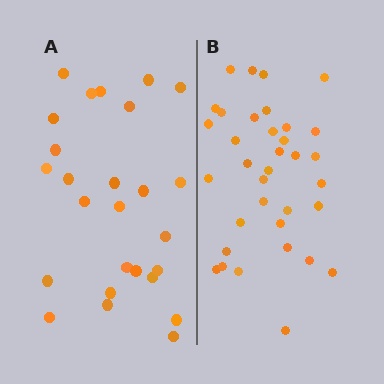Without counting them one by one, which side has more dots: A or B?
Region B (the right region) has more dots.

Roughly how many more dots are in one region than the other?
Region B has roughly 8 or so more dots than region A.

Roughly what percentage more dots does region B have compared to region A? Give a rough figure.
About 35% more.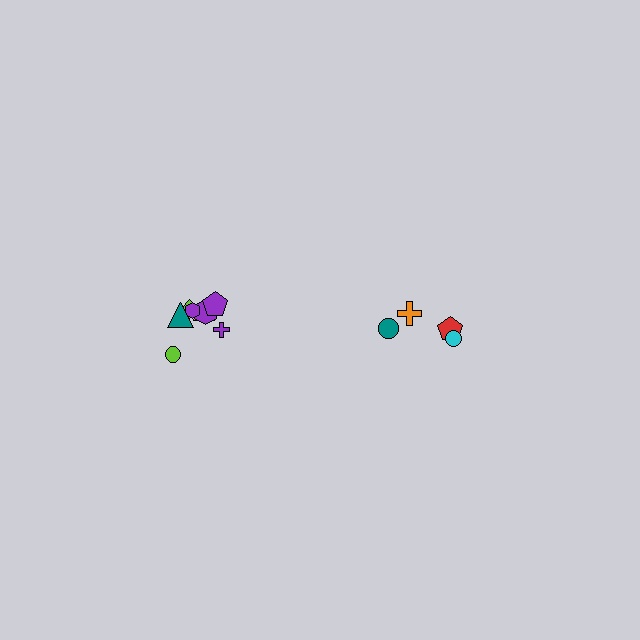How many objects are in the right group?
There are 4 objects.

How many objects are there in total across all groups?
There are 12 objects.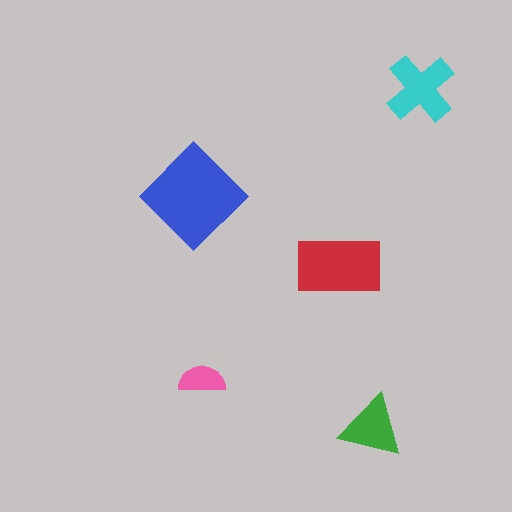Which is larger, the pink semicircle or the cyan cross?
The cyan cross.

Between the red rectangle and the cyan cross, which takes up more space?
The red rectangle.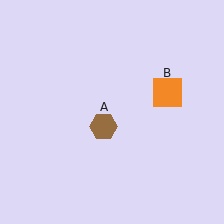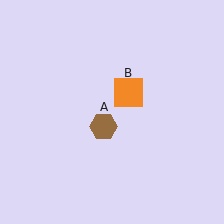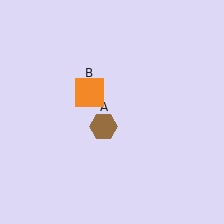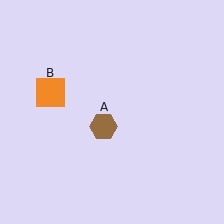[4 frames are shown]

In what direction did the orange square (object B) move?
The orange square (object B) moved left.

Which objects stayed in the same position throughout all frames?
Brown hexagon (object A) remained stationary.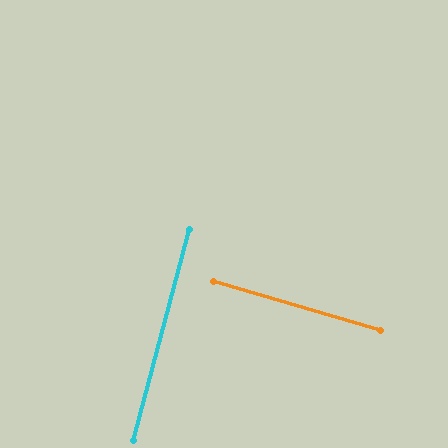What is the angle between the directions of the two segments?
Approximately 89 degrees.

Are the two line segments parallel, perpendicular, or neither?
Perpendicular — they meet at approximately 89°.